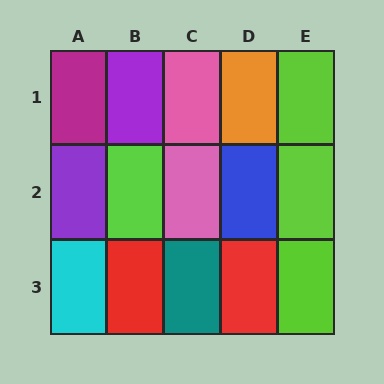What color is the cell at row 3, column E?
Lime.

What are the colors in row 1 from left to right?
Magenta, purple, pink, orange, lime.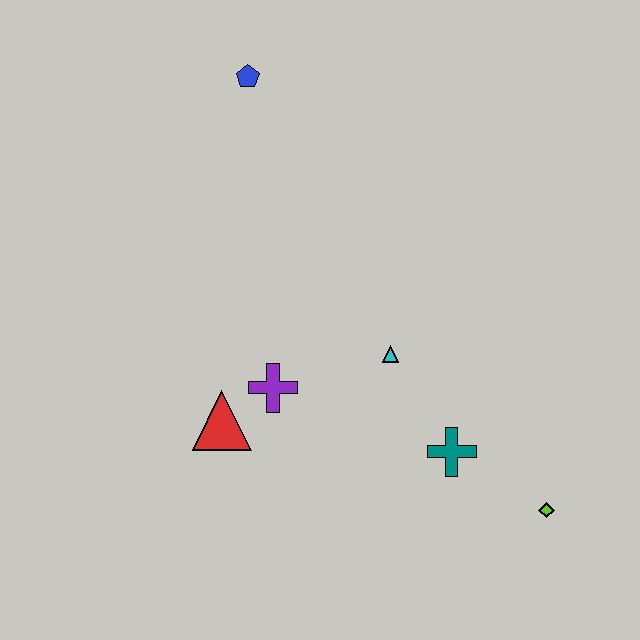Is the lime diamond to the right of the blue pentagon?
Yes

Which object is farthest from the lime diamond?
The blue pentagon is farthest from the lime diamond.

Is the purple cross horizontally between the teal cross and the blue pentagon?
Yes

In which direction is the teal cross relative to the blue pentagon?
The teal cross is below the blue pentagon.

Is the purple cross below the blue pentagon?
Yes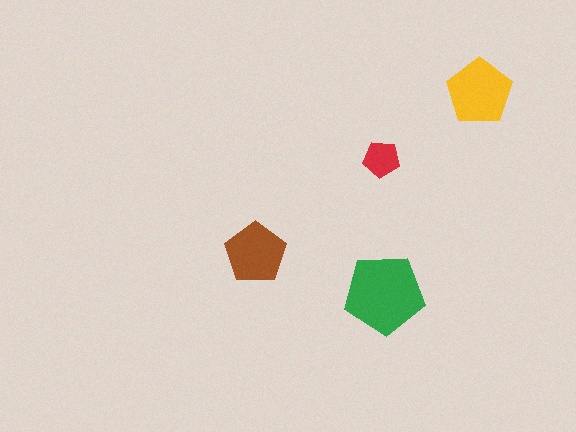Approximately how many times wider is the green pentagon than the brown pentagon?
About 1.5 times wider.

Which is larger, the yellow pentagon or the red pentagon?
The yellow one.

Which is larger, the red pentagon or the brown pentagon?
The brown one.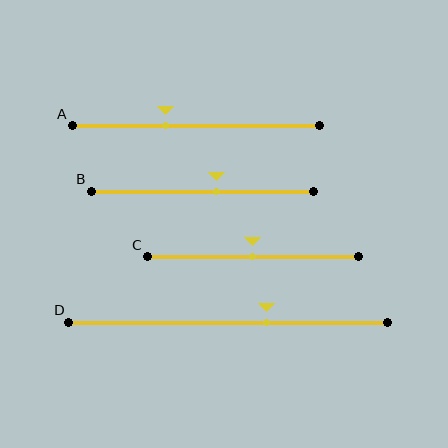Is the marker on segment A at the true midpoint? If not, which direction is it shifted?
No, the marker on segment A is shifted to the left by about 12% of the segment length.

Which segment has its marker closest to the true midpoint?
Segment C has its marker closest to the true midpoint.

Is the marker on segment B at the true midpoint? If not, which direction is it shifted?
No, the marker on segment B is shifted to the right by about 6% of the segment length.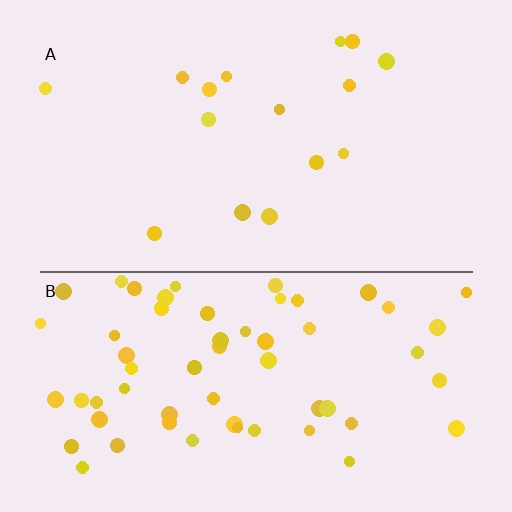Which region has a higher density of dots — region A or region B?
B (the bottom).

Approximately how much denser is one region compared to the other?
Approximately 3.7× — region B over region A.